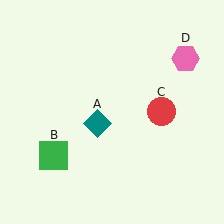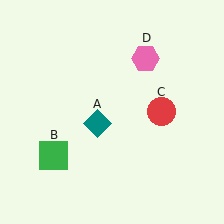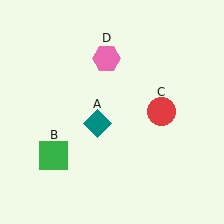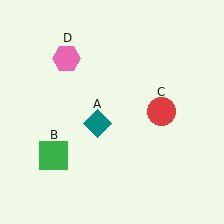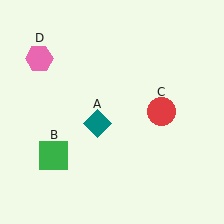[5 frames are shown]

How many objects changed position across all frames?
1 object changed position: pink hexagon (object D).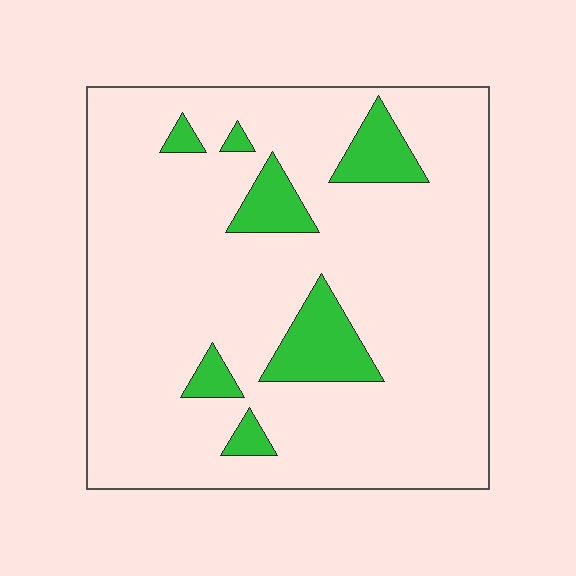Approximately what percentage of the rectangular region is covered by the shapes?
Approximately 10%.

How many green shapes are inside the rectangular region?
7.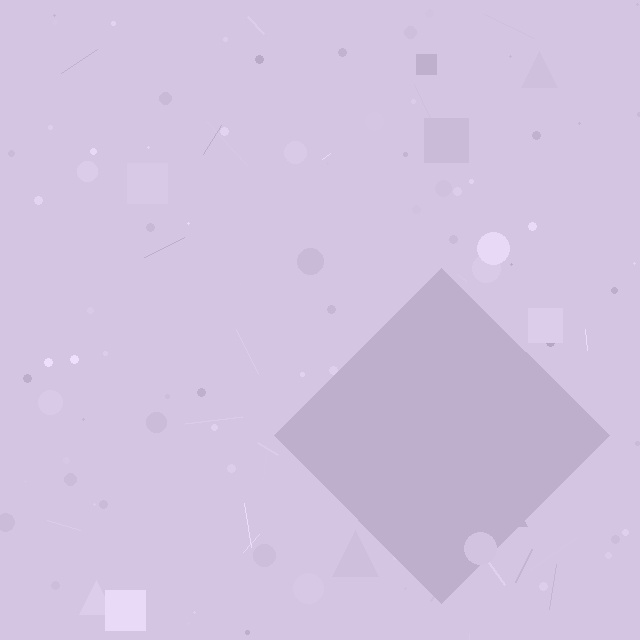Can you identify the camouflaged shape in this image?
The camouflaged shape is a diamond.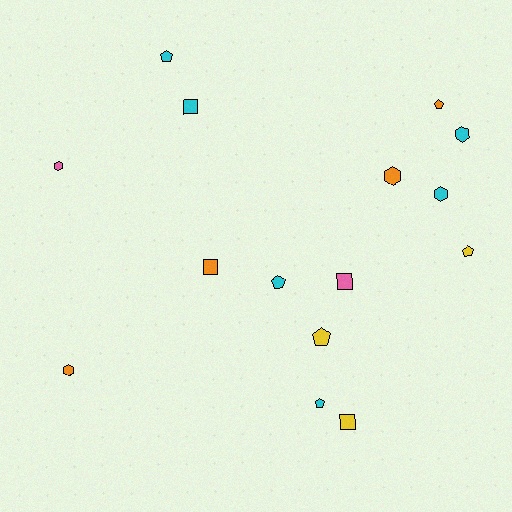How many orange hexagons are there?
There are 2 orange hexagons.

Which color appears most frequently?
Cyan, with 6 objects.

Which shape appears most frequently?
Pentagon, with 6 objects.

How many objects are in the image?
There are 15 objects.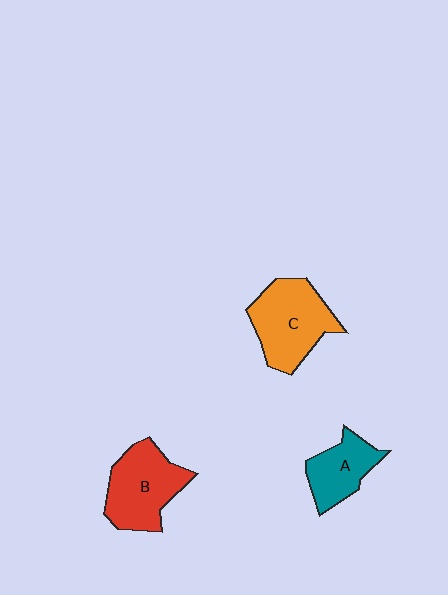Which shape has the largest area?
Shape C (orange).